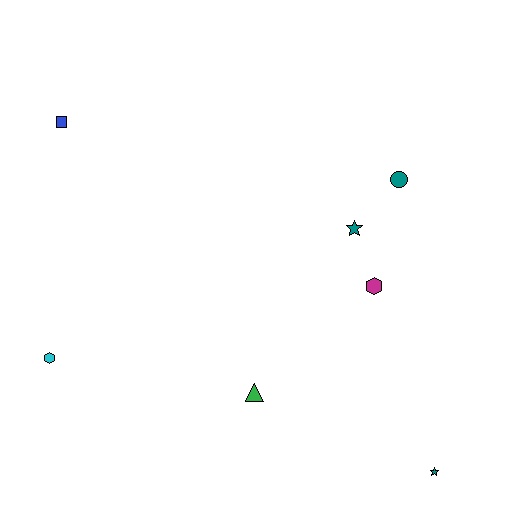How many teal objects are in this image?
There are 3 teal objects.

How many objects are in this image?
There are 7 objects.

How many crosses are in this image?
There are no crosses.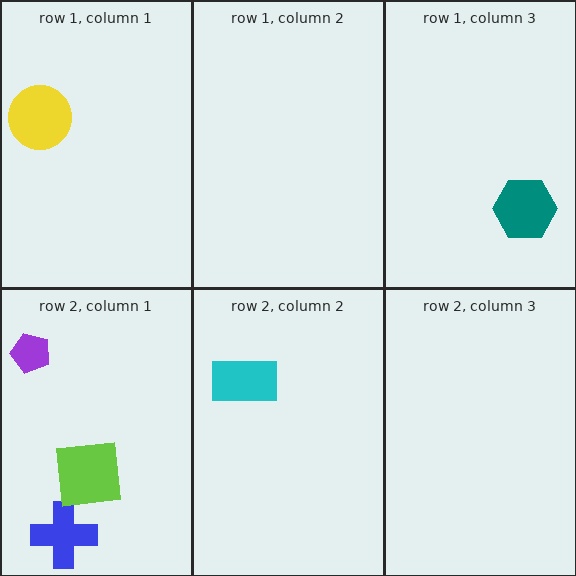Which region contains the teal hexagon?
The row 1, column 3 region.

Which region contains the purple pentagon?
The row 2, column 1 region.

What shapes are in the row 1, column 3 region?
The teal hexagon.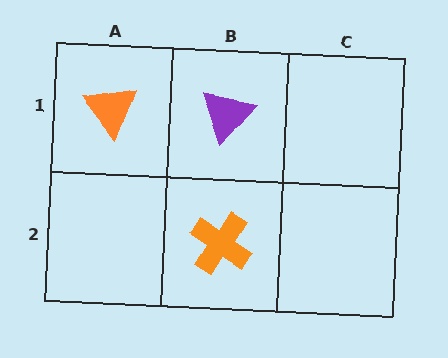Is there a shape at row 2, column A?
No, that cell is empty.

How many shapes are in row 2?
1 shape.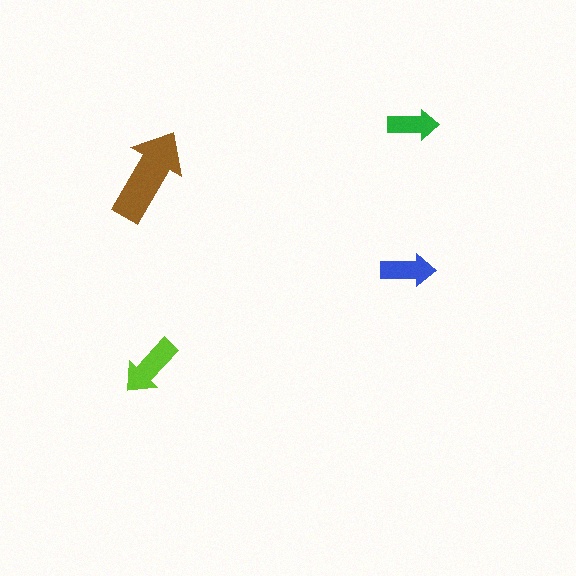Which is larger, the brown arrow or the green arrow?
The brown one.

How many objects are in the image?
There are 4 objects in the image.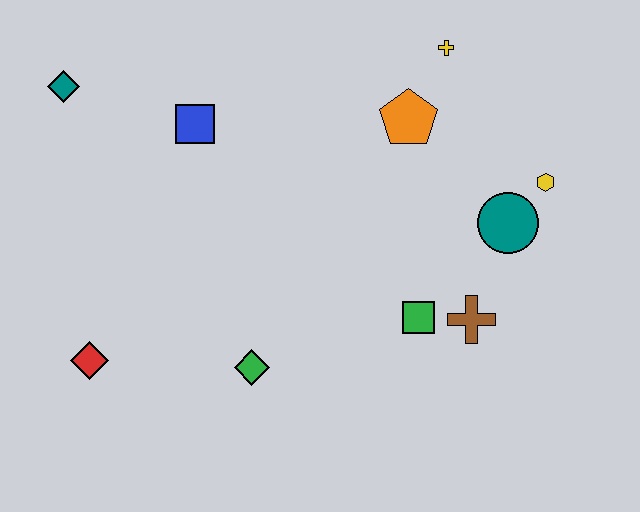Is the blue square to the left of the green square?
Yes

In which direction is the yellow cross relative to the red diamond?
The yellow cross is to the right of the red diamond.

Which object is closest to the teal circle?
The yellow hexagon is closest to the teal circle.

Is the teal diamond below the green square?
No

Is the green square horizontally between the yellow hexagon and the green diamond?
Yes